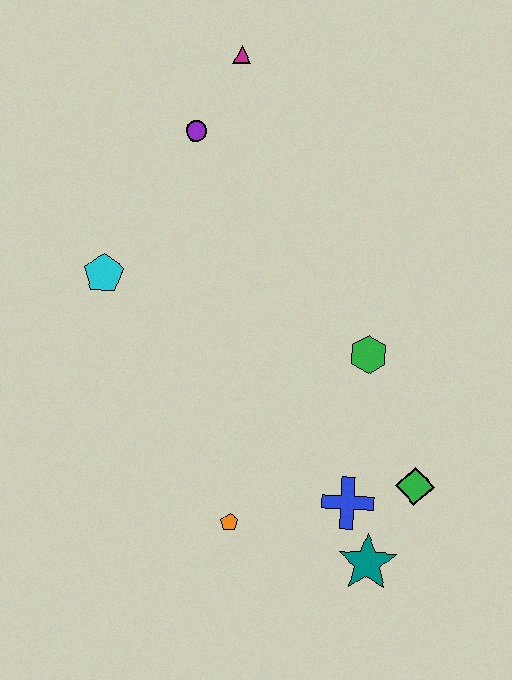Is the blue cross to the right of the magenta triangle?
Yes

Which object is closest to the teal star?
The blue cross is closest to the teal star.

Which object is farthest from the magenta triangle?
The teal star is farthest from the magenta triangle.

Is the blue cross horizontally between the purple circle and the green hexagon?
Yes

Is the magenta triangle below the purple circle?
No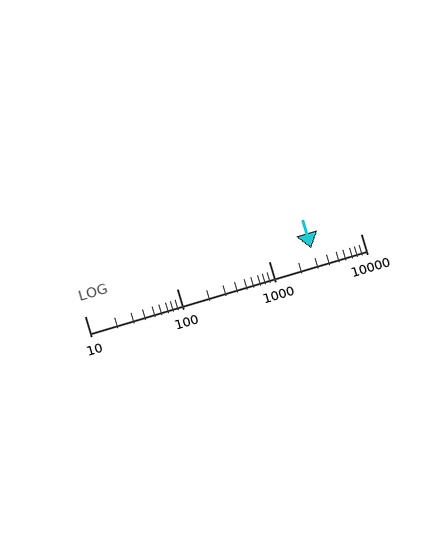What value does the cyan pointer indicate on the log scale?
The pointer indicates approximately 2900.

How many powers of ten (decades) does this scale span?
The scale spans 3 decades, from 10 to 10000.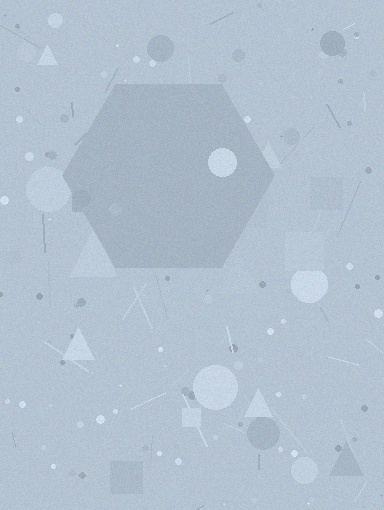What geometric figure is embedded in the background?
A hexagon is embedded in the background.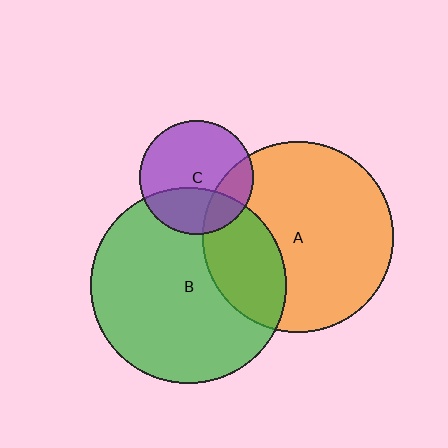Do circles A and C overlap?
Yes.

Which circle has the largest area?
Circle B (green).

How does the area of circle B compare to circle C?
Approximately 3.0 times.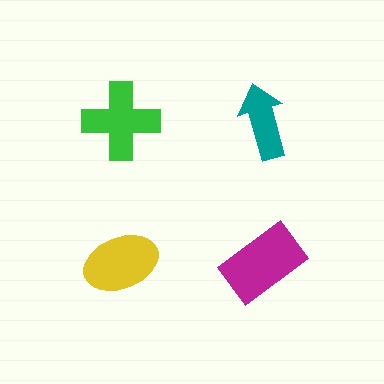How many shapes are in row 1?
2 shapes.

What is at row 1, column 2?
A teal arrow.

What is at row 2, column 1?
A yellow ellipse.